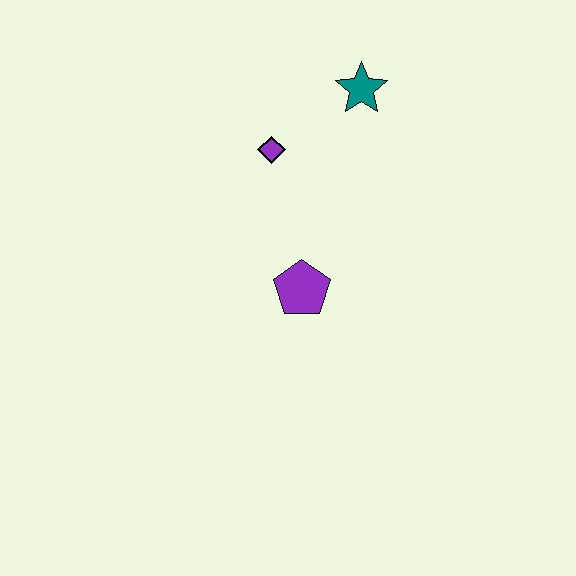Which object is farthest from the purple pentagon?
The teal star is farthest from the purple pentagon.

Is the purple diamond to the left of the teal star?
Yes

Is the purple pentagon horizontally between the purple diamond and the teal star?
Yes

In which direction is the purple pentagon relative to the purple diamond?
The purple pentagon is below the purple diamond.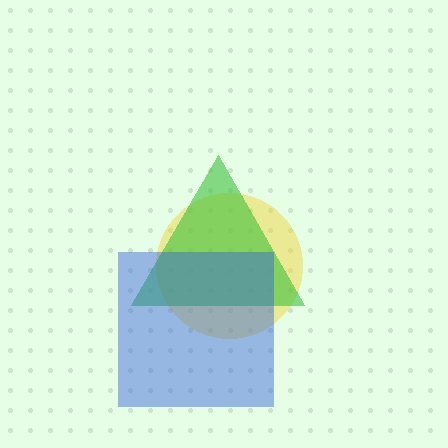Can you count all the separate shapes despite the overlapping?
Yes, there are 3 separate shapes.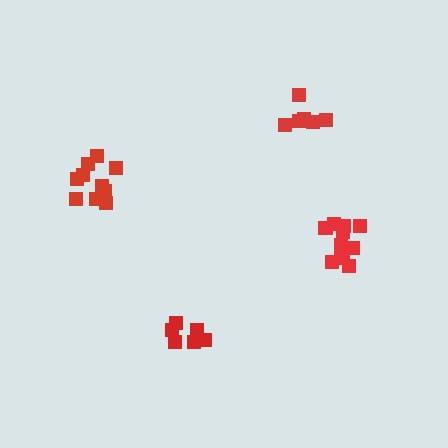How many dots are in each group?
Group 1: 6 dots, Group 2: 11 dots, Group 3: 11 dots, Group 4: 6 dots (34 total).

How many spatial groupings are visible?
There are 4 spatial groupings.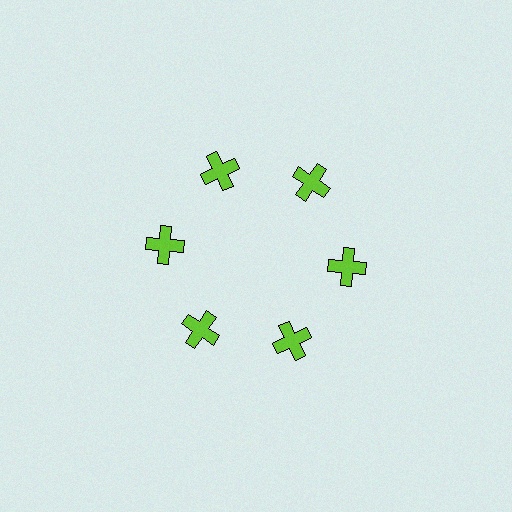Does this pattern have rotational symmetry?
Yes, this pattern has 6-fold rotational symmetry. It looks the same after rotating 60 degrees around the center.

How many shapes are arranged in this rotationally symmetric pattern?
There are 6 shapes, arranged in 6 groups of 1.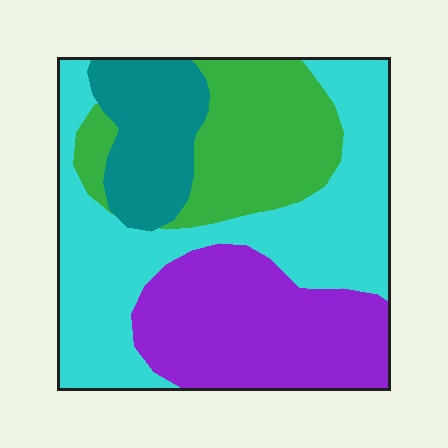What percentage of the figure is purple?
Purple covers 27% of the figure.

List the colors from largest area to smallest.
From largest to smallest: cyan, purple, green, teal.